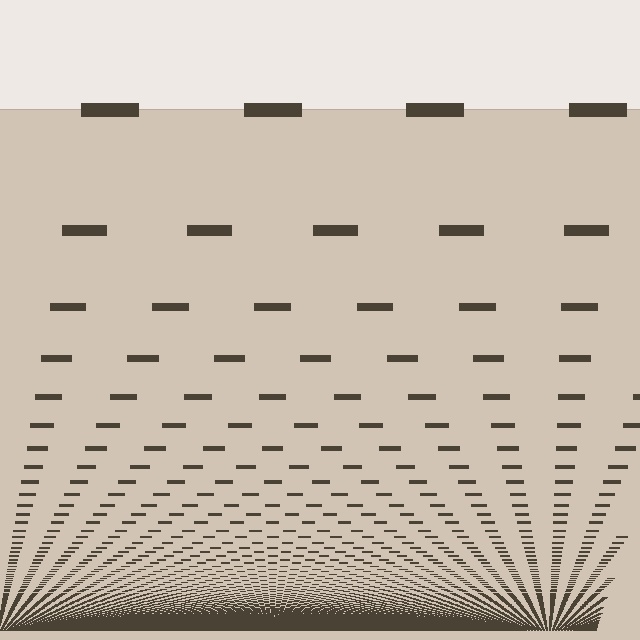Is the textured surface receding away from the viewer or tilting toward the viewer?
The surface appears to tilt toward the viewer. Texture elements get larger and sparser toward the top.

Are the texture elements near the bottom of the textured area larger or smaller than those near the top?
Smaller. The gradient is inverted — elements near the bottom are smaller and denser.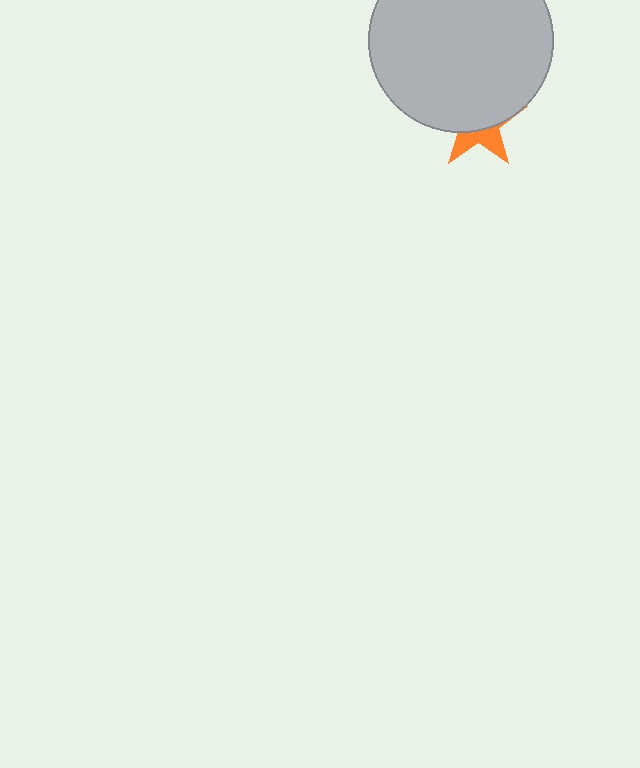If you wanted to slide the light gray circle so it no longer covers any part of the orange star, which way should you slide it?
Slide it up — that is the most direct way to separate the two shapes.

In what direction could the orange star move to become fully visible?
The orange star could move down. That would shift it out from behind the light gray circle entirely.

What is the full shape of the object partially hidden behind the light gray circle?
The partially hidden object is an orange star.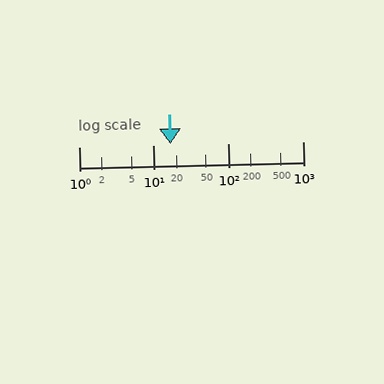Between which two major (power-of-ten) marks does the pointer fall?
The pointer is between 10 and 100.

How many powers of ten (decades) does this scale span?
The scale spans 3 decades, from 1 to 1000.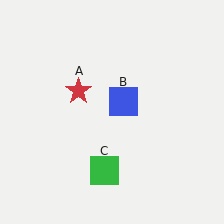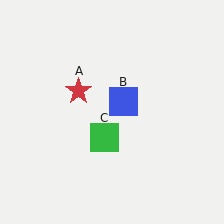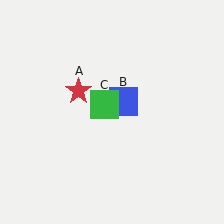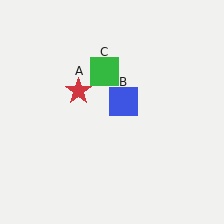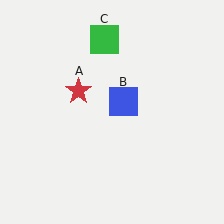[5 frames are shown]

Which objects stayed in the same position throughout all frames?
Red star (object A) and blue square (object B) remained stationary.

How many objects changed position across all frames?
1 object changed position: green square (object C).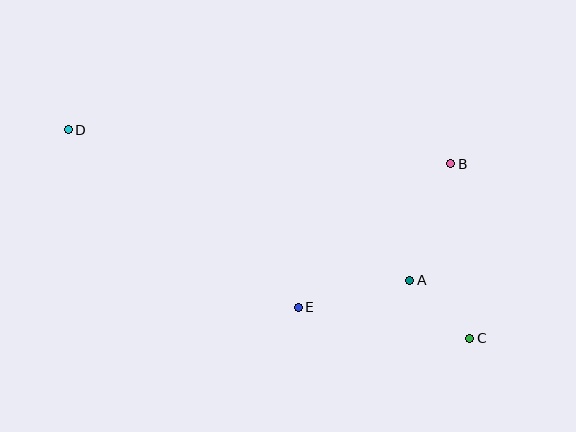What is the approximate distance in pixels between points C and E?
The distance between C and E is approximately 174 pixels.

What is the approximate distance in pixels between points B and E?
The distance between B and E is approximately 209 pixels.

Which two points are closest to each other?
Points A and C are closest to each other.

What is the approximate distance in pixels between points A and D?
The distance between A and D is approximately 374 pixels.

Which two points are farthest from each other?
Points C and D are farthest from each other.